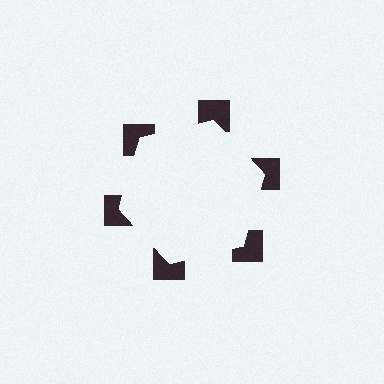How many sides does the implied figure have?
6 sides.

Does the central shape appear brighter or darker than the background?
It typically appears slightly brighter than the background, even though no actual brightness change is drawn.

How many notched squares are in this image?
There are 6 — one at each vertex of the illusory hexagon.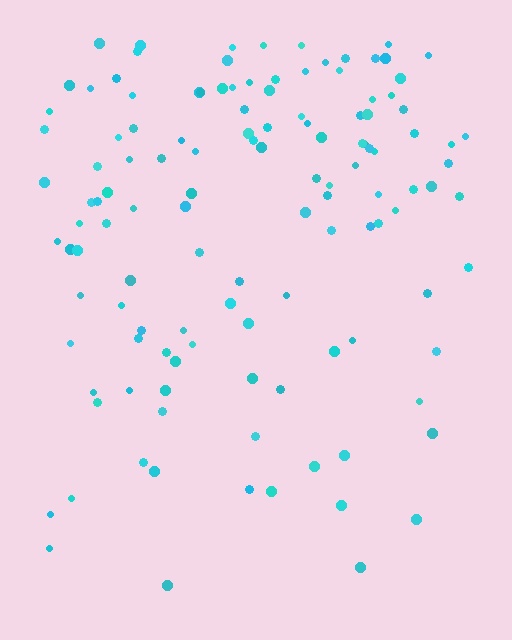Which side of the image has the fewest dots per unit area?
The bottom.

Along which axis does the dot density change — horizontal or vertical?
Vertical.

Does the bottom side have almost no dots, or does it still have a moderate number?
Still a moderate number, just noticeably fewer than the top.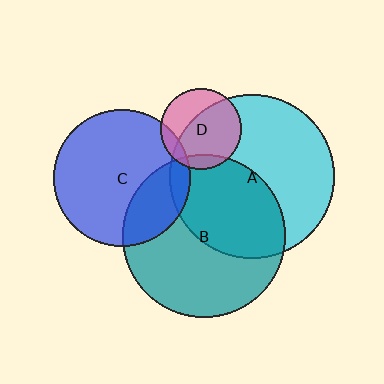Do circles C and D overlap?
Yes.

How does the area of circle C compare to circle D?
Approximately 2.8 times.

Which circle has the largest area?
Circle A (cyan).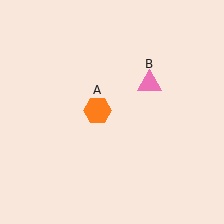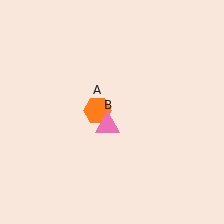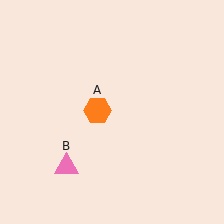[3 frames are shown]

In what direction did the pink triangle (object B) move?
The pink triangle (object B) moved down and to the left.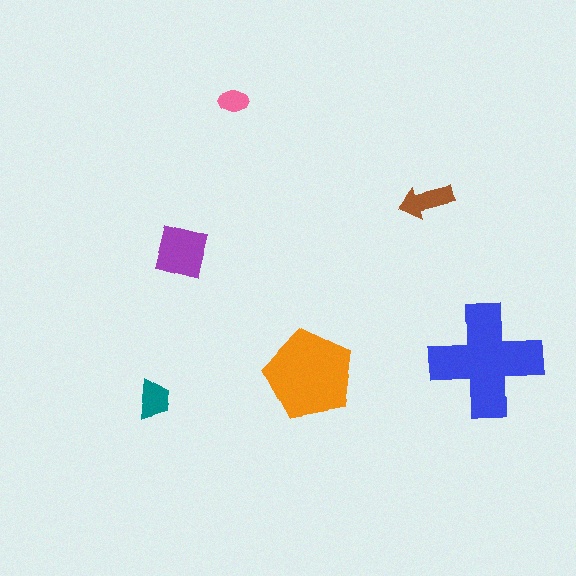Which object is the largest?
The blue cross.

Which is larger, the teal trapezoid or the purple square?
The purple square.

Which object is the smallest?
The pink ellipse.